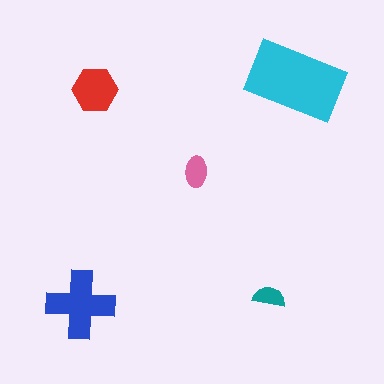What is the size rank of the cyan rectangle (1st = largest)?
1st.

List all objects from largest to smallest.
The cyan rectangle, the blue cross, the red hexagon, the pink ellipse, the teal semicircle.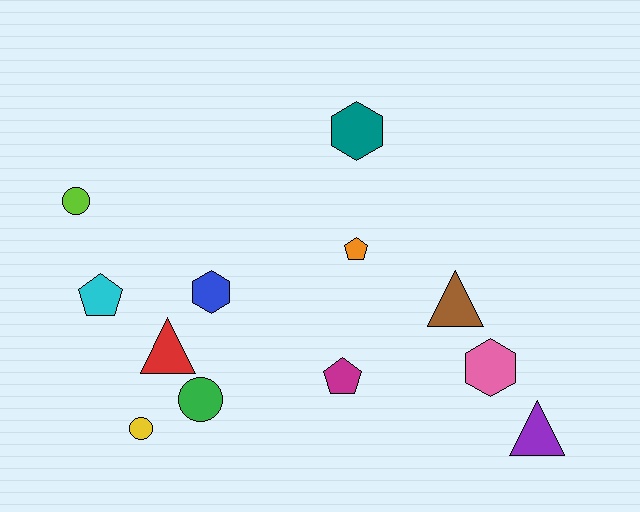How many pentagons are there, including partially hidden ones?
There are 3 pentagons.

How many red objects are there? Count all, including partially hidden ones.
There is 1 red object.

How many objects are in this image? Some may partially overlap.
There are 12 objects.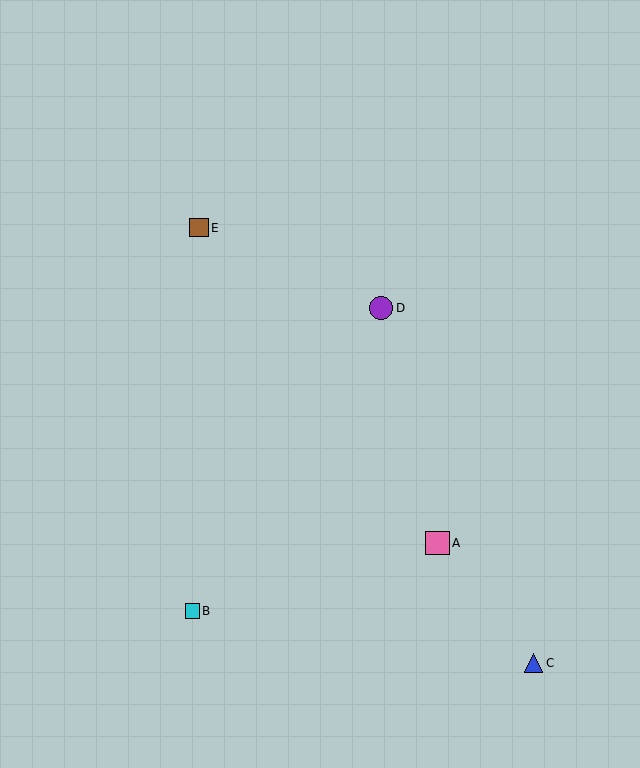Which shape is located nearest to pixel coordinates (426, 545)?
The pink square (labeled A) at (438, 543) is nearest to that location.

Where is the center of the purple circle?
The center of the purple circle is at (381, 308).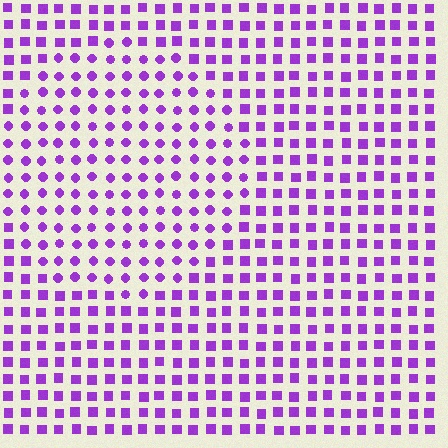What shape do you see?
I see a circle.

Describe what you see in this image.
The image is filled with small purple elements arranged in a uniform grid. A circle-shaped region contains circles, while the surrounding area contains squares. The boundary is defined purely by the change in element shape.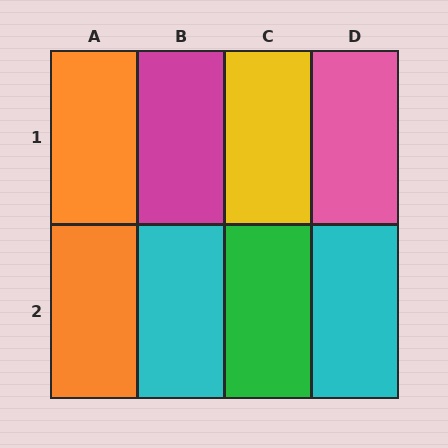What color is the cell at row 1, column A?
Orange.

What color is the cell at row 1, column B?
Magenta.